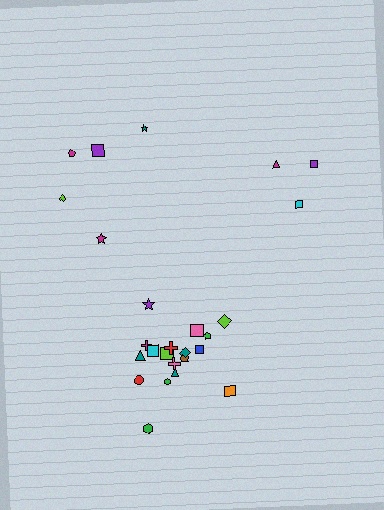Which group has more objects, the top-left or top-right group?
The top-left group.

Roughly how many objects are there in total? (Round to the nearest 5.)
Roughly 25 objects in total.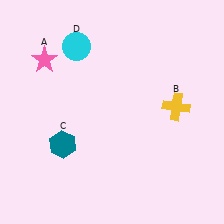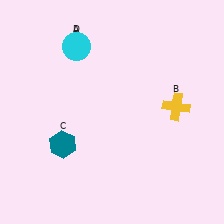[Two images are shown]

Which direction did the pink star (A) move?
The pink star (A) moved right.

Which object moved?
The pink star (A) moved right.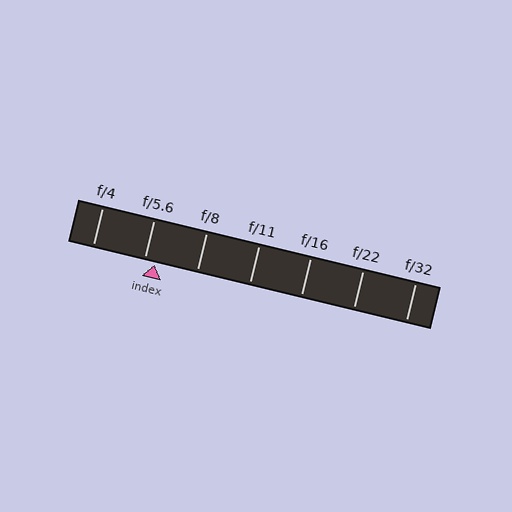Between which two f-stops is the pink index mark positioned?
The index mark is between f/5.6 and f/8.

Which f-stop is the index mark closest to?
The index mark is closest to f/5.6.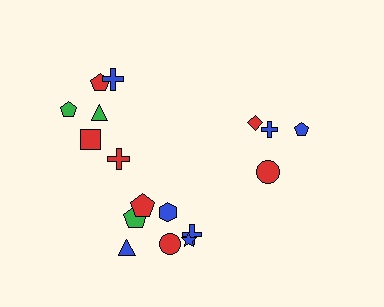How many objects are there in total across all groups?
There are 17 objects.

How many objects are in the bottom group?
There are 7 objects.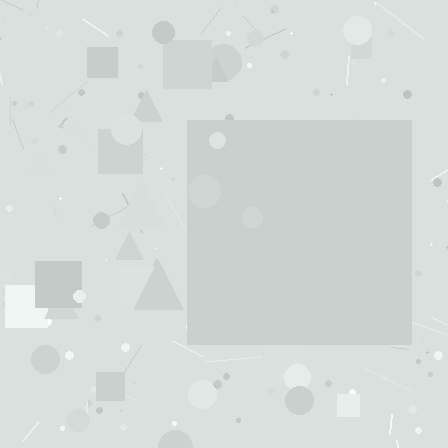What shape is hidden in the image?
A square is hidden in the image.